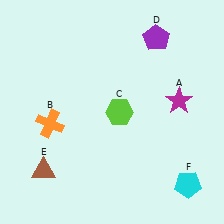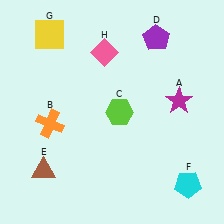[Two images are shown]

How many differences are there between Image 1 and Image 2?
There are 2 differences between the two images.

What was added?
A yellow square (G), a pink diamond (H) were added in Image 2.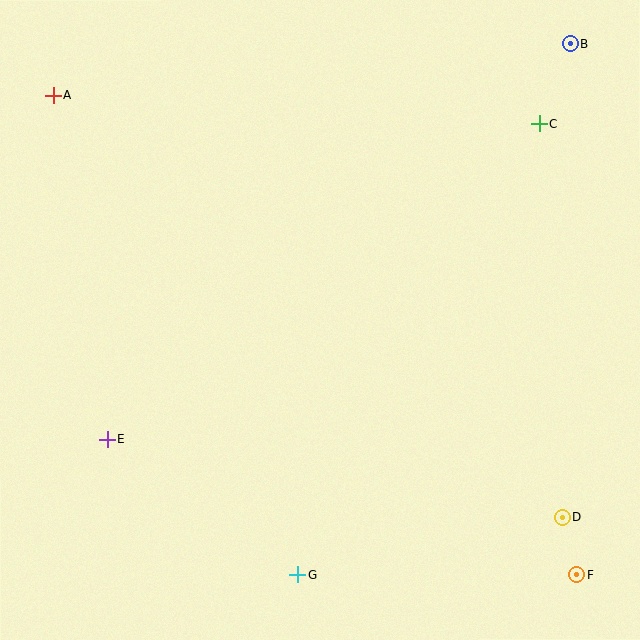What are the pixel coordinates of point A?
Point A is at (53, 95).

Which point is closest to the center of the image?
Point E at (108, 439) is closest to the center.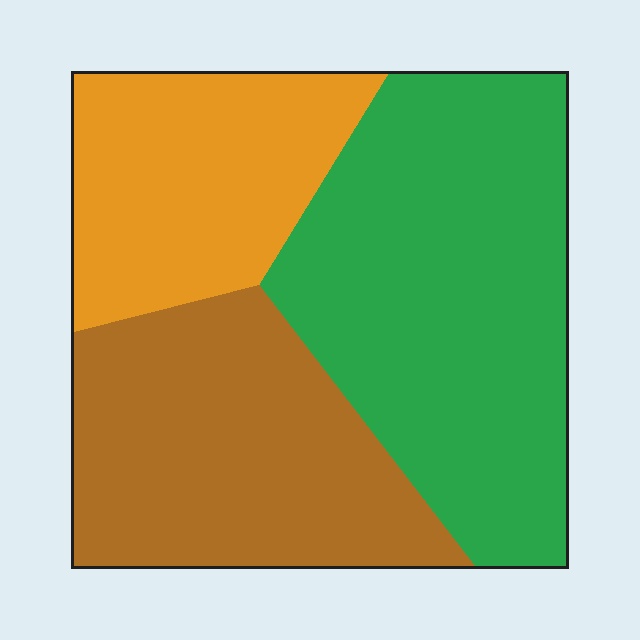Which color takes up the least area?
Orange, at roughly 25%.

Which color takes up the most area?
Green, at roughly 45%.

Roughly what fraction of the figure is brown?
Brown takes up about one third (1/3) of the figure.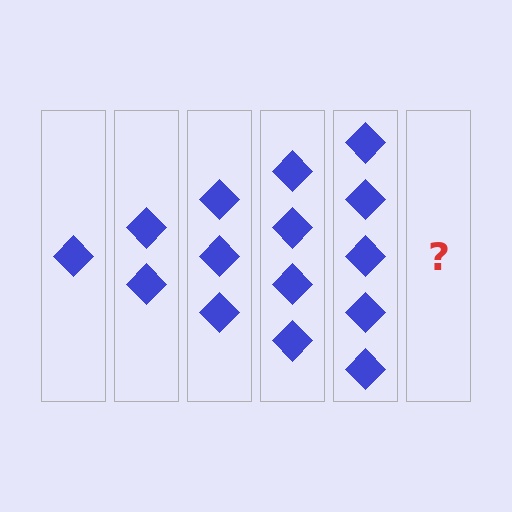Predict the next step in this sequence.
The next step is 6 diamonds.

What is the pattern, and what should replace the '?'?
The pattern is that each step adds one more diamond. The '?' should be 6 diamonds.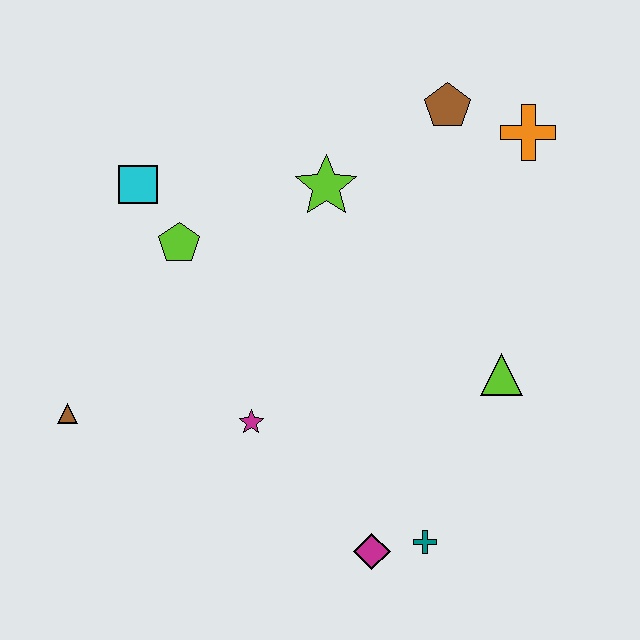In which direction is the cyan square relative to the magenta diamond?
The cyan square is above the magenta diamond.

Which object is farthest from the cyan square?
The teal cross is farthest from the cyan square.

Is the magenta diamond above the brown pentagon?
No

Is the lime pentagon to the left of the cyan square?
No